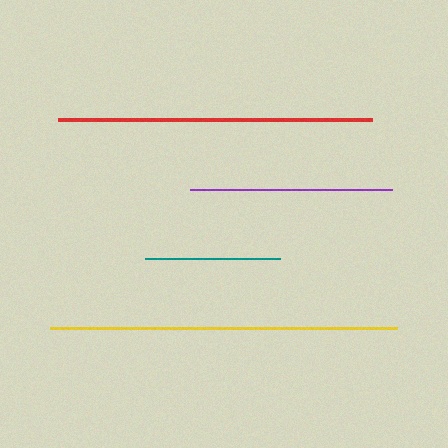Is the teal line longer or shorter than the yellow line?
The yellow line is longer than the teal line.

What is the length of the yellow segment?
The yellow segment is approximately 347 pixels long.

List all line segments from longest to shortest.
From longest to shortest: yellow, red, purple, teal.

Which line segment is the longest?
The yellow line is the longest at approximately 347 pixels.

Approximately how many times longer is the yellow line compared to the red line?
The yellow line is approximately 1.1 times the length of the red line.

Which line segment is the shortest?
The teal line is the shortest at approximately 135 pixels.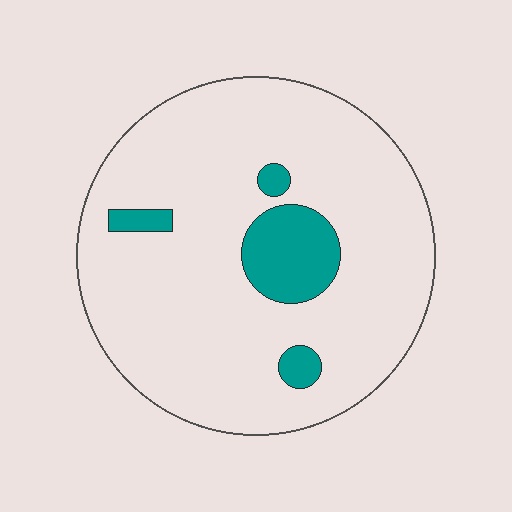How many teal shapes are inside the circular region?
4.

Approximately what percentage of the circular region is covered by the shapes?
Approximately 10%.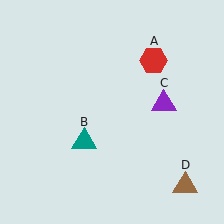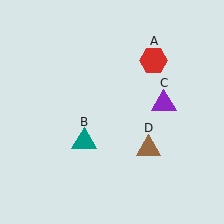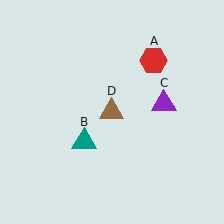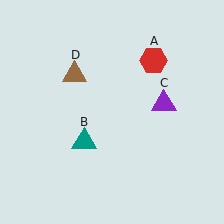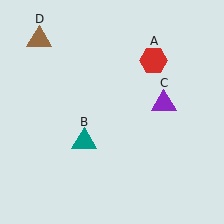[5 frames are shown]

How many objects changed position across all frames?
1 object changed position: brown triangle (object D).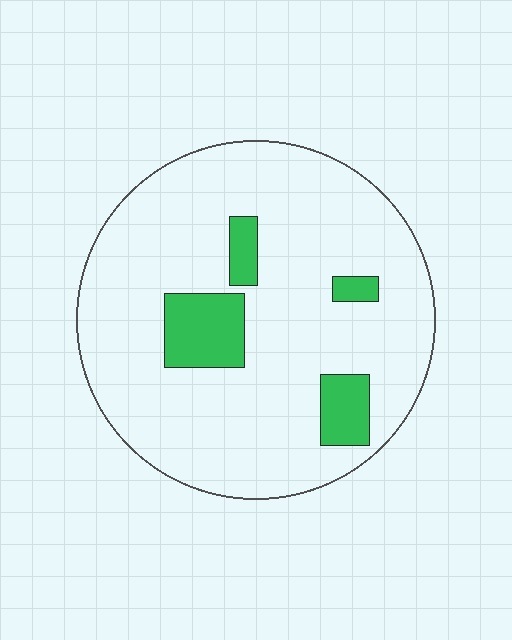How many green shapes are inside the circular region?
4.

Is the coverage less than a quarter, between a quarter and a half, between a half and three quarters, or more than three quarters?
Less than a quarter.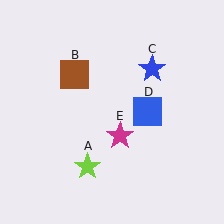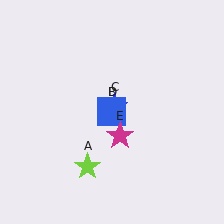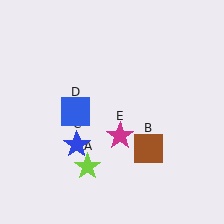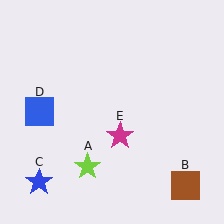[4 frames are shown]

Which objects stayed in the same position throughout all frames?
Lime star (object A) and magenta star (object E) remained stationary.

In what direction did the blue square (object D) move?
The blue square (object D) moved left.